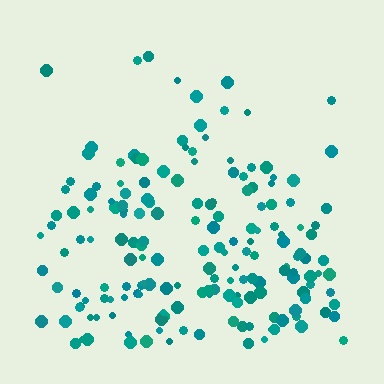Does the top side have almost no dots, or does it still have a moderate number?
Still a moderate number, just noticeably fewer than the bottom.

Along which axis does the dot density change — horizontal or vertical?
Vertical.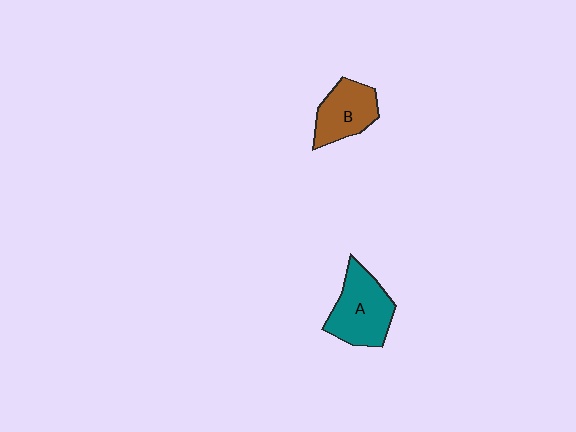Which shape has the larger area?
Shape A (teal).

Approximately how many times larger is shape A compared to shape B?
Approximately 1.3 times.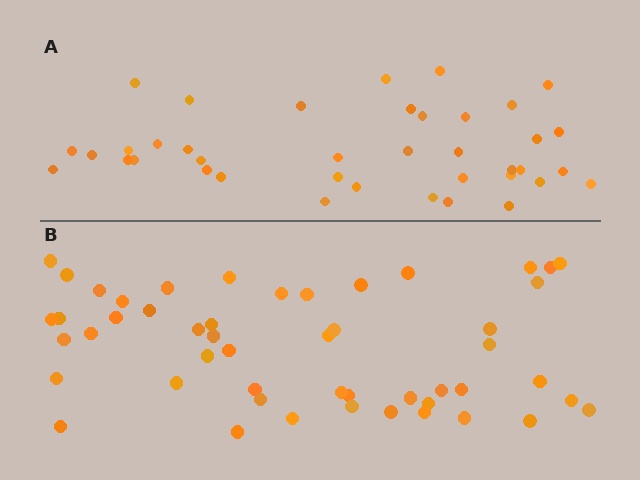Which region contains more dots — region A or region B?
Region B (the bottom region) has more dots.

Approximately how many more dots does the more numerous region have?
Region B has roughly 12 or so more dots than region A.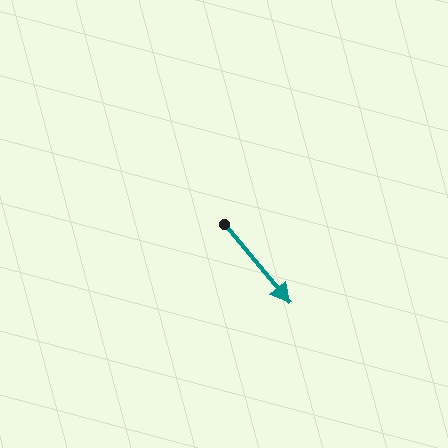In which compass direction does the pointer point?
Southeast.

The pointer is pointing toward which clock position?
Roughly 5 o'clock.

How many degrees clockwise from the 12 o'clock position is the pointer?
Approximately 140 degrees.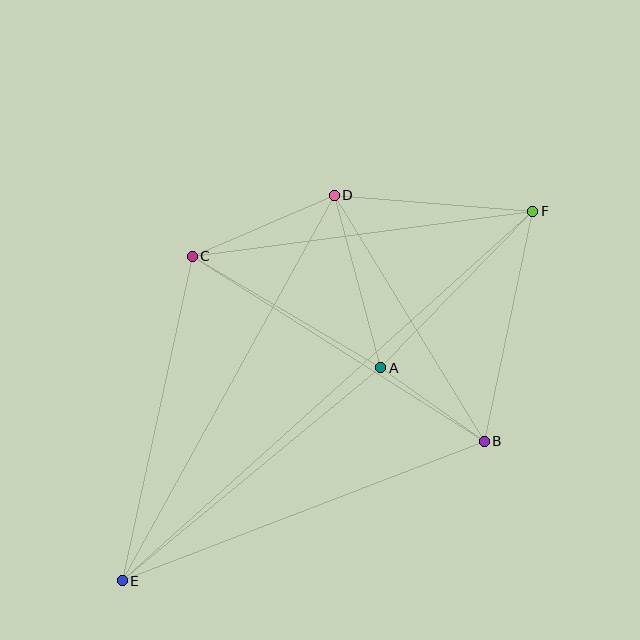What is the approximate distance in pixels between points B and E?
The distance between B and E is approximately 388 pixels.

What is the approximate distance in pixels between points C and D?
The distance between C and D is approximately 155 pixels.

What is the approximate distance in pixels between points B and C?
The distance between B and C is approximately 346 pixels.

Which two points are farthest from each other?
Points E and F are farthest from each other.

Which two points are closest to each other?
Points A and B are closest to each other.